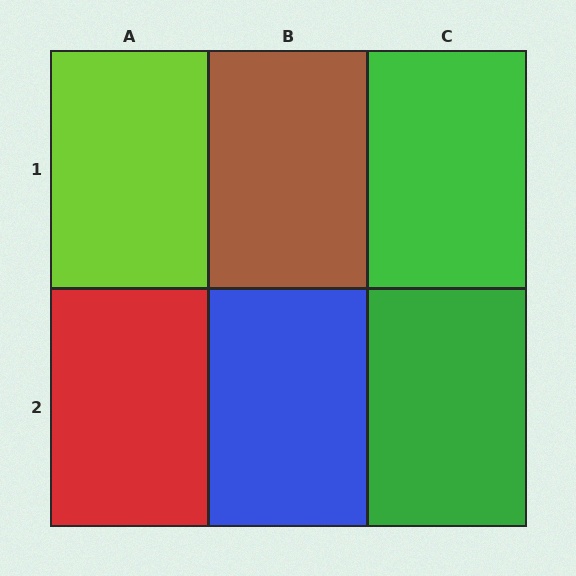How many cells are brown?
1 cell is brown.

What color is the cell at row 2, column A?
Red.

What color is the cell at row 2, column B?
Blue.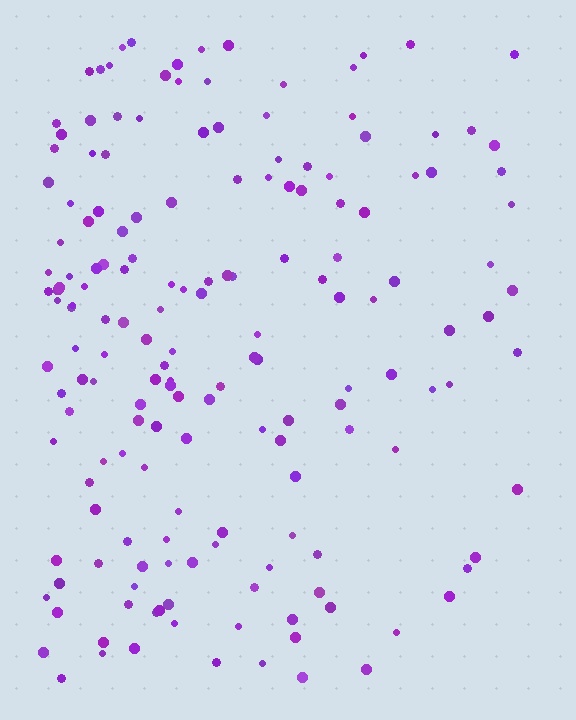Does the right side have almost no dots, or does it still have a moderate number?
Still a moderate number, just noticeably fewer than the left.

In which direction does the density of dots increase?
From right to left, with the left side densest.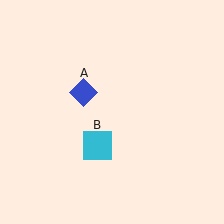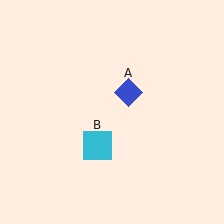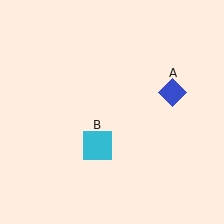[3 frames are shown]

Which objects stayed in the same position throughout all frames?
Cyan square (object B) remained stationary.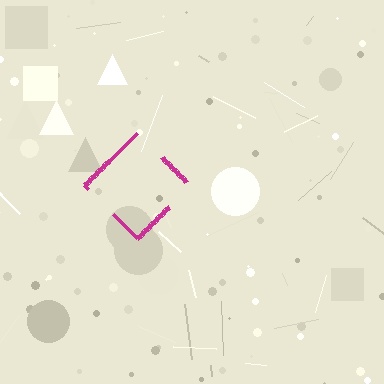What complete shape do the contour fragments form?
The contour fragments form a diamond.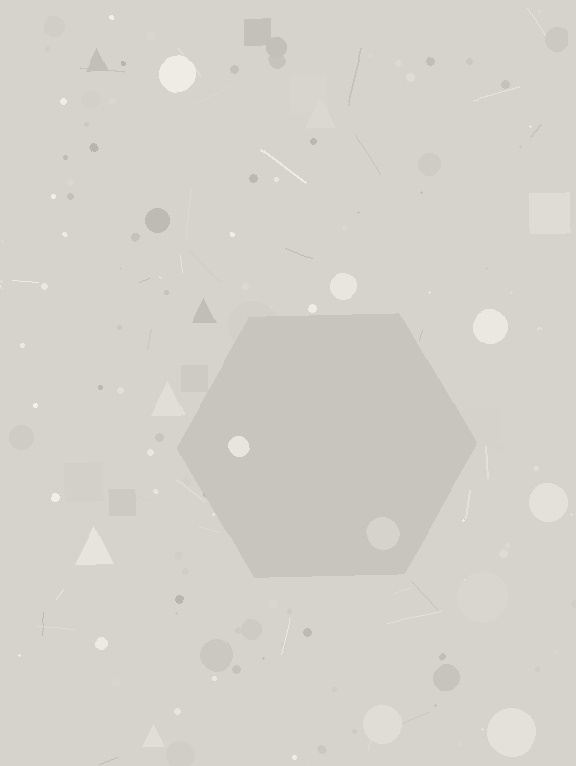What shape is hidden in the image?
A hexagon is hidden in the image.